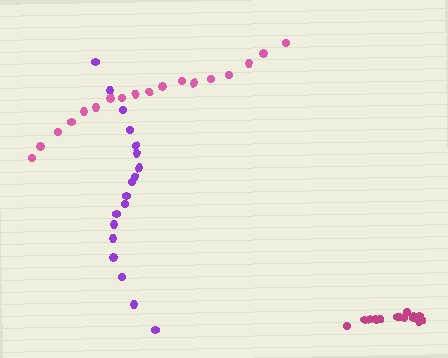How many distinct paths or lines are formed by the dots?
There are 3 distinct paths.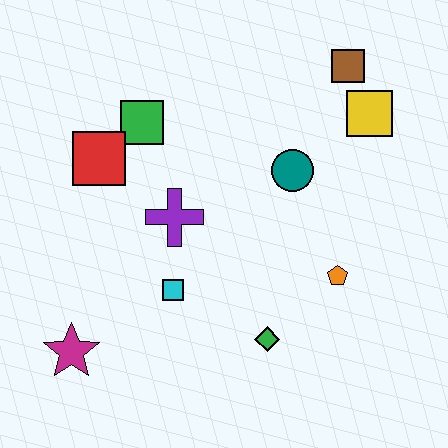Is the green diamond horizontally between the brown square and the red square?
Yes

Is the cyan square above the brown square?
No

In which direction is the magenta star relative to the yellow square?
The magenta star is to the left of the yellow square.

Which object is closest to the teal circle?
The yellow square is closest to the teal circle.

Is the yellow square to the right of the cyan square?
Yes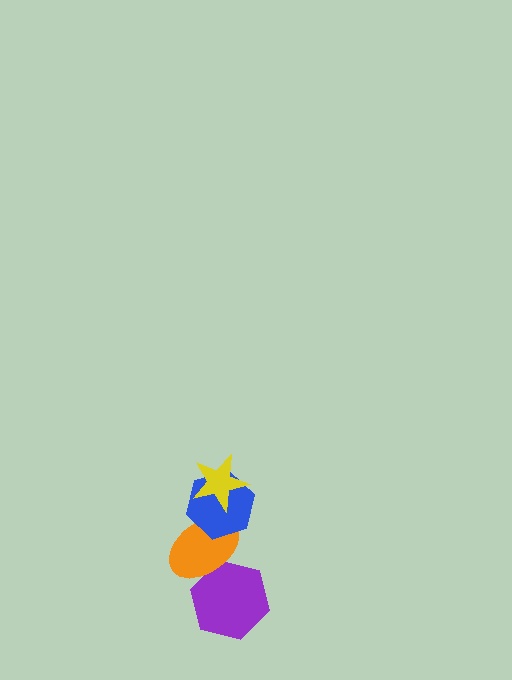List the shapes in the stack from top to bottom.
From top to bottom: the yellow star, the blue hexagon, the orange ellipse, the purple hexagon.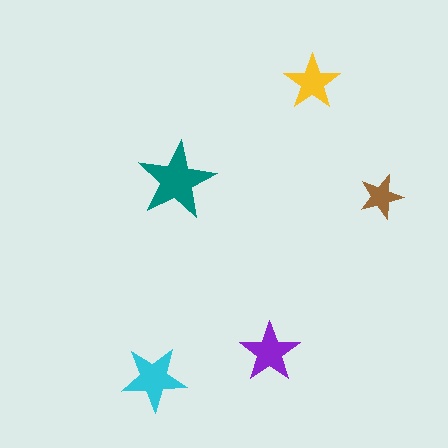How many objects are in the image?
There are 5 objects in the image.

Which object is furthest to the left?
The cyan star is leftmost.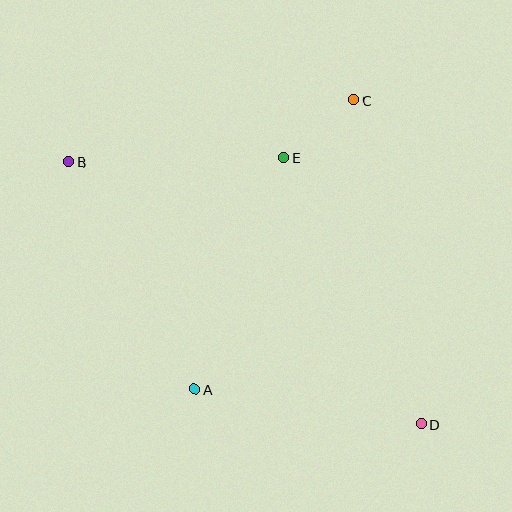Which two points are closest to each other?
Points C and E are closest to each other.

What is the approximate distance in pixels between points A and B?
The distance between A and B is approximately 260 pixels.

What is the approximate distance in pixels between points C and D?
The distance between C and D is approximately 331 pixels.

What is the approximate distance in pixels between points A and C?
The distance between A and C is approximately 330 pixels.